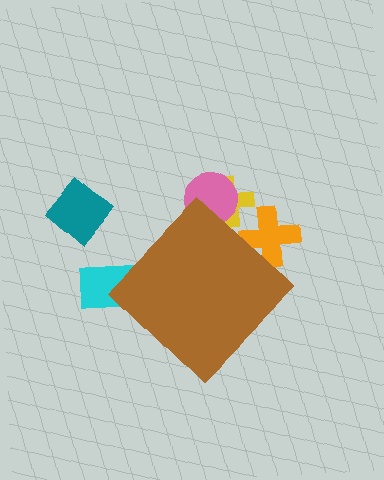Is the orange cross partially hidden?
Yes, the orange cross is partially hidden behind the brown diamond.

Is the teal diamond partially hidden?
No, the teal diamond is fully visible.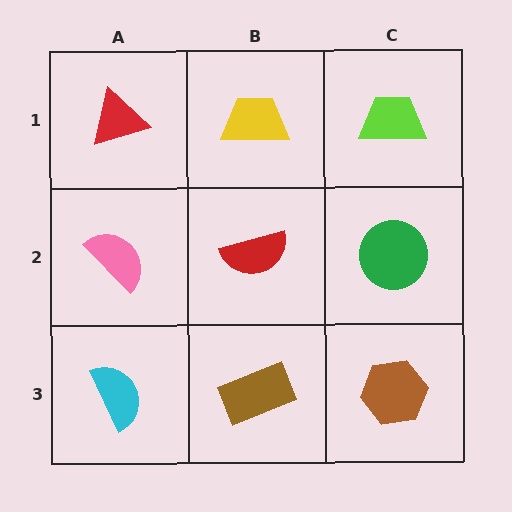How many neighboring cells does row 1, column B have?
3.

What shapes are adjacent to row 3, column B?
A red semicircle (row 2, column B), a cyan semicircle (row 3, column A), a brown hexagon (row 3, column C).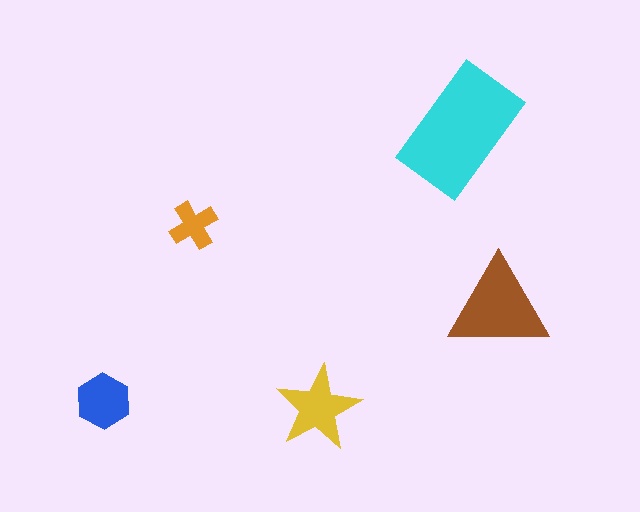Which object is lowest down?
The yellow star is bottommost.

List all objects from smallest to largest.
The orange cross, the blue hexagon, the yellow star, the brown triangle, the cyan rectangle.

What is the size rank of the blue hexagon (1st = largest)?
4th.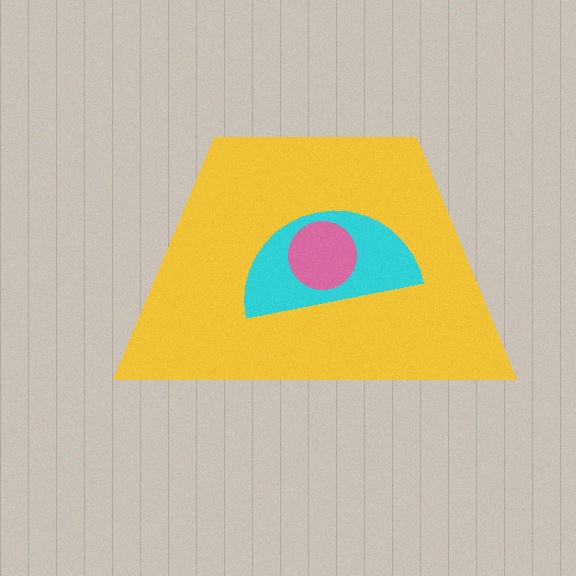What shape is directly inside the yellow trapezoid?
The cyan semicircle.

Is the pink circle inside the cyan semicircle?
Yes.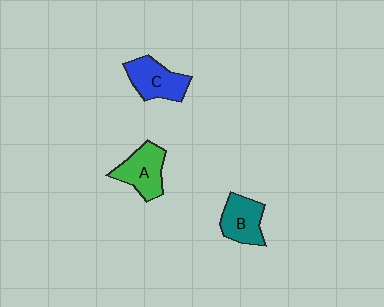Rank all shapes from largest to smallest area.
From largest to smallest: C (blue), A (green), B (teal).